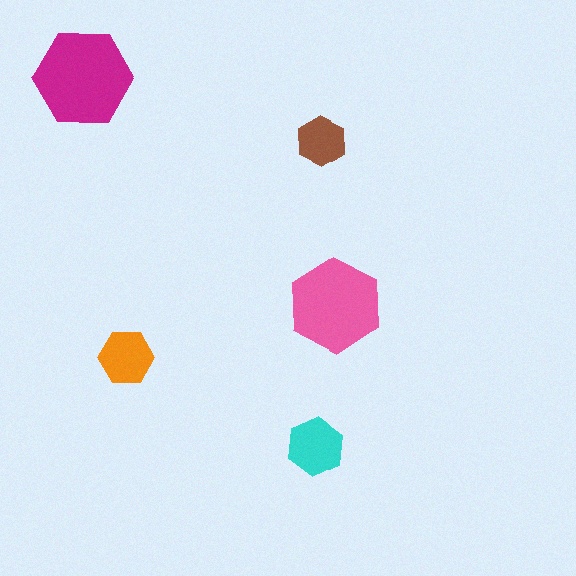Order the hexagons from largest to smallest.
the magenta one, the pink one, the cyan one, the orange one, the brown one.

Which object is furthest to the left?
The magenta hexagon is leftmost.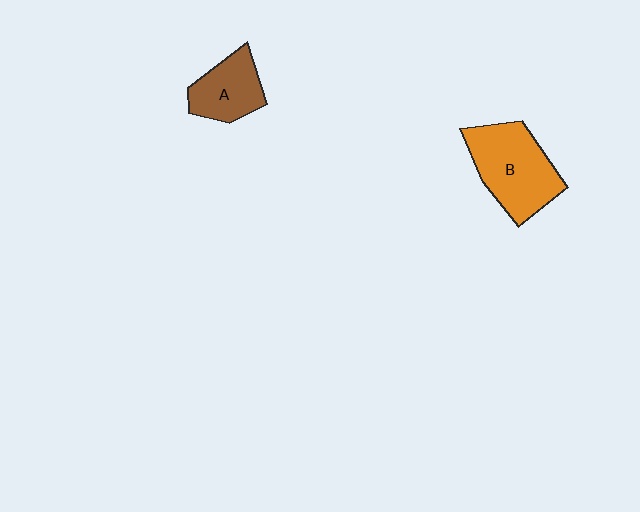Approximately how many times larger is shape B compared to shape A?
Approximately 1.6 times.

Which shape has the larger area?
Shape B (orange).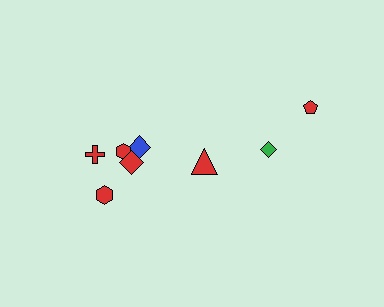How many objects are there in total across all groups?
There are 8 objects.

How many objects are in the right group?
There are 3 objects.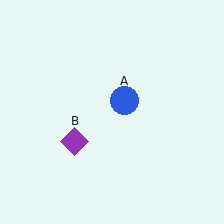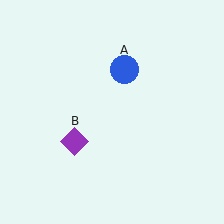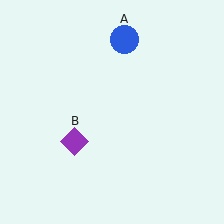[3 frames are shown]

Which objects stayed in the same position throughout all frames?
Purple diamond (object B) remained stationary.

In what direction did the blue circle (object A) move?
The blue circle (object A) moved up.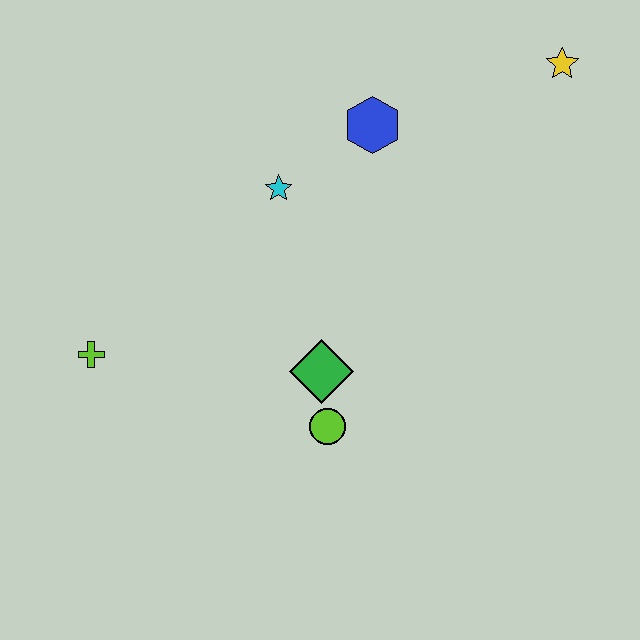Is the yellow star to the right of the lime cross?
Yes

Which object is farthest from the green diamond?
The yellow star is farthest from the green diamond.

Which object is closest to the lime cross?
The green diamond is closest to the lime cross.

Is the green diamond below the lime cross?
Yes